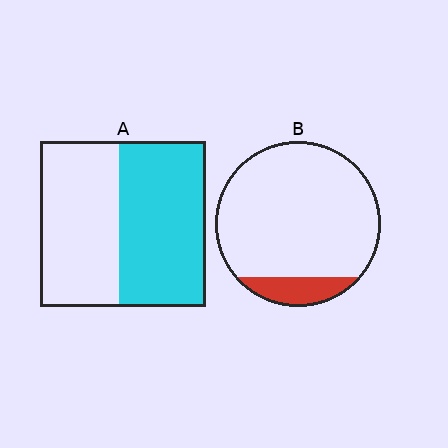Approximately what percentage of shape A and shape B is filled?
A is approximately 50% and B is approximately 10%.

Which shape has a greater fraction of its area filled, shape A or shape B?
Shape A.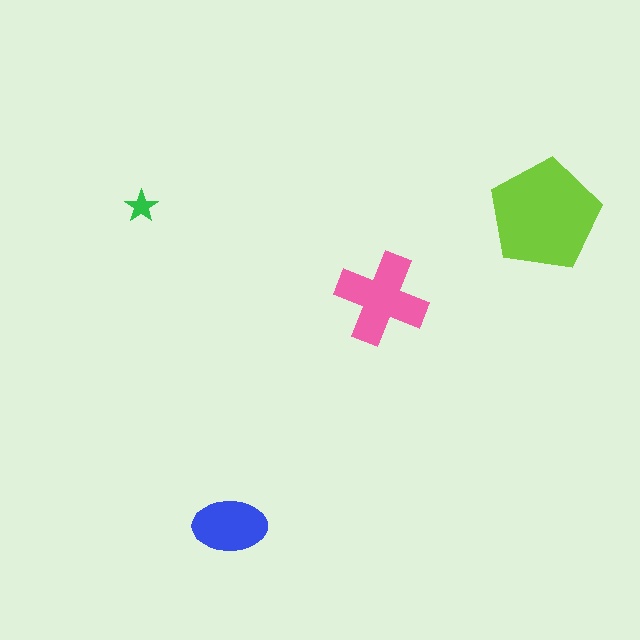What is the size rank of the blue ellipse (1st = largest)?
3rd.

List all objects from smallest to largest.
The green star, the blue ellipse, the pink cross, the lime pentagon.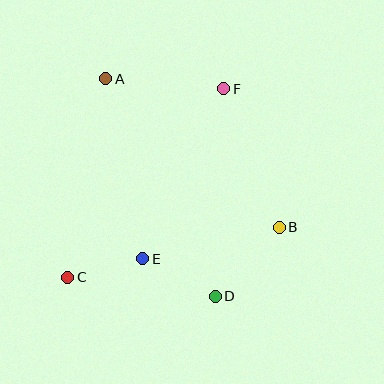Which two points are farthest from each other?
Points C and F are farthest from each other.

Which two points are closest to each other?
Points C and E are closest to each other.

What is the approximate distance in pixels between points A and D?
The distance between A and D is approximately 244 pixels.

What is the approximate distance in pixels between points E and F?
The distance between E and F is approximately 189 pixels.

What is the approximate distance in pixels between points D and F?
The distance between D and F is approximately 208 pixels.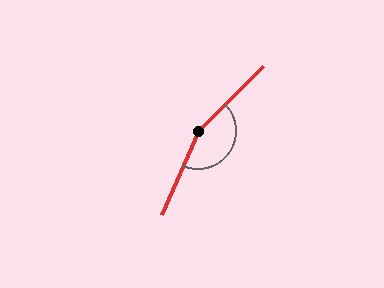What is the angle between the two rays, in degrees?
Approximately 158 degrees.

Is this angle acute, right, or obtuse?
It is obtuse.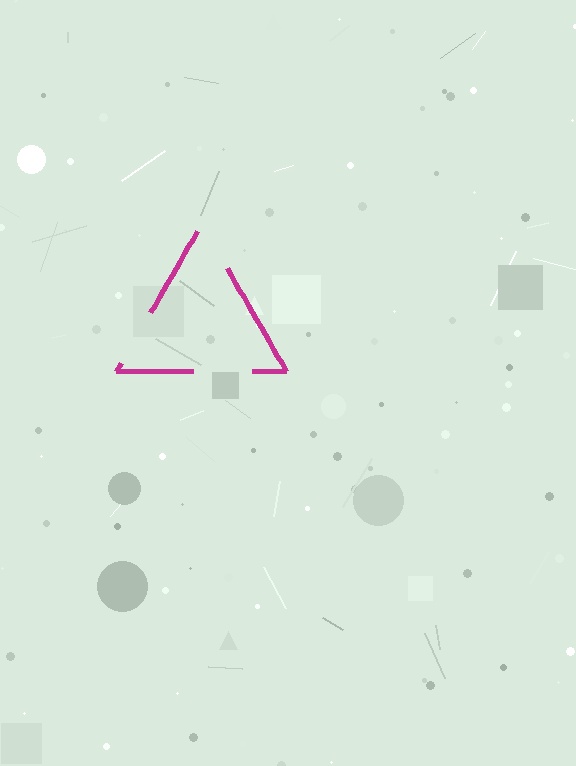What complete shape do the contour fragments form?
The contour fragments form a triangle.